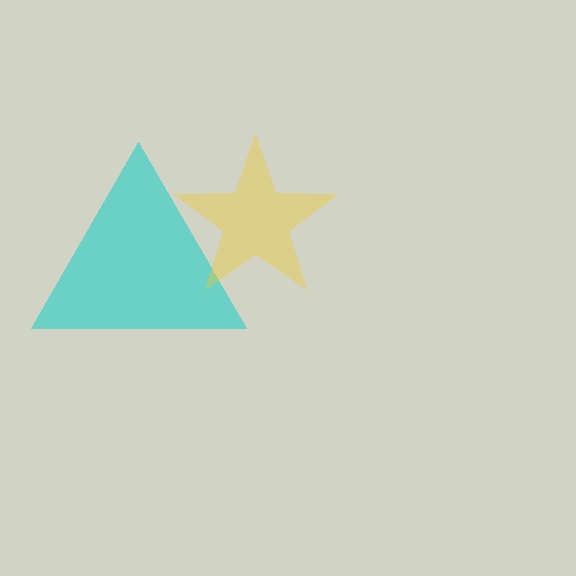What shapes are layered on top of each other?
The layered shapes are: a cyan triangle, a yellow star.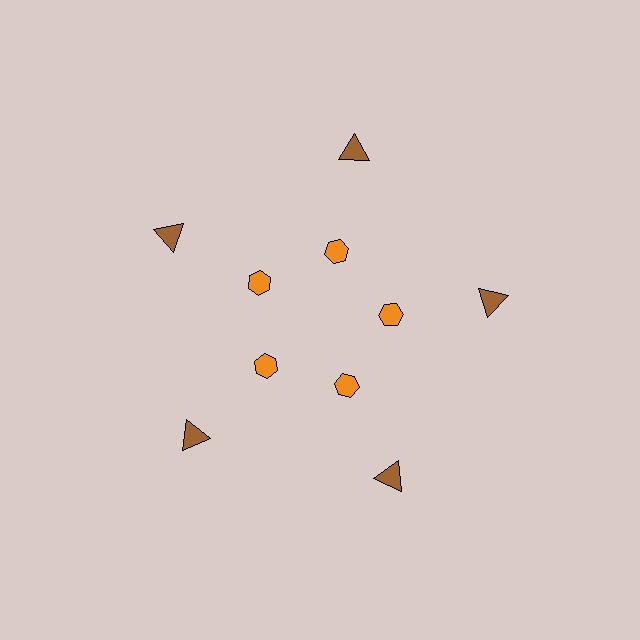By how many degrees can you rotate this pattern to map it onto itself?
The pattern maps onto itself every 72 degrees of rotation.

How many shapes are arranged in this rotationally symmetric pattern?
There are 10 shapes, arranged in 5 groups of 2.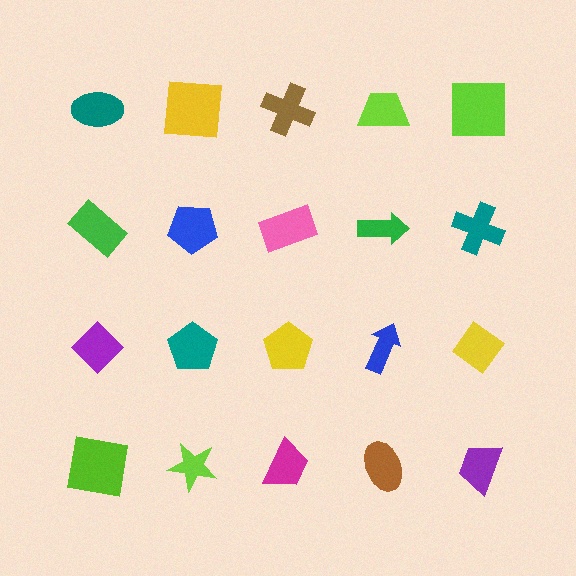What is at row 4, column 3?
A magenta trapezoid.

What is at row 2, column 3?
A pink rectangle.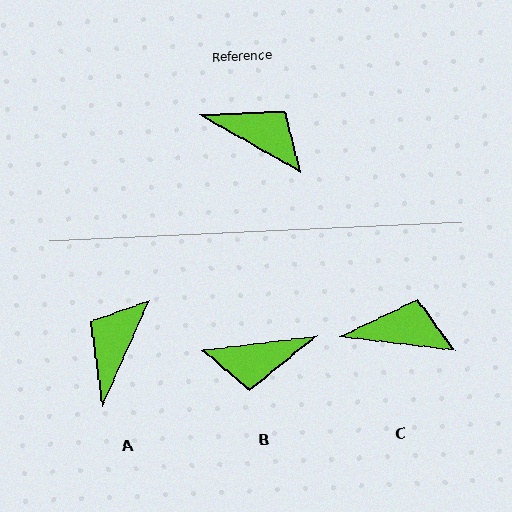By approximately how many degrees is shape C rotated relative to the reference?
Approximately 22 degrees counter-clockwise.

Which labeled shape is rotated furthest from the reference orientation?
B, about 144 degrees away.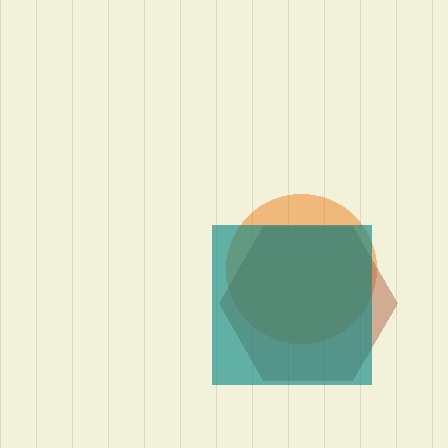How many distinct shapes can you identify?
There are 3 distinct shapes: an orange circle, a brown hexagon, a teal square.